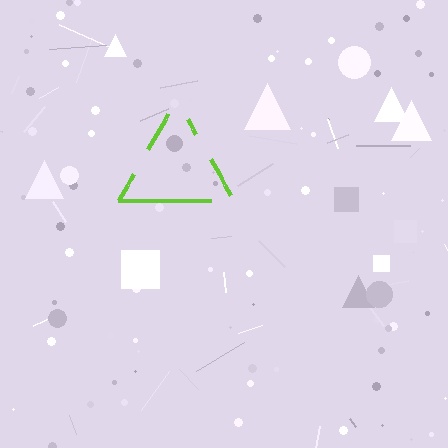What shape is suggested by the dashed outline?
The dashed outline suggests a triangle.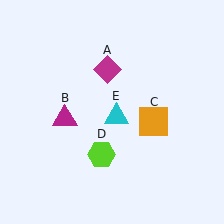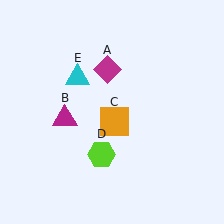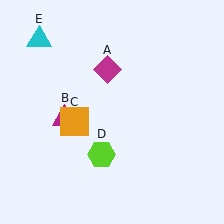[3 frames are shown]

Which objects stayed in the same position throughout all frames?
Magenta diamond (object A) and magenta triangle (object B) and lime hexagon (object D) remained stationary.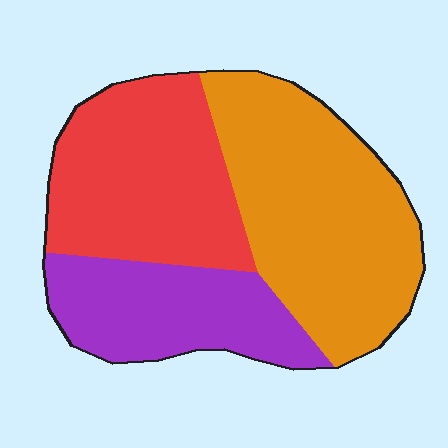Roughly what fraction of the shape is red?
Red covers roughly 35% of the shape.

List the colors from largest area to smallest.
From largest to smallest: orange, red, purple.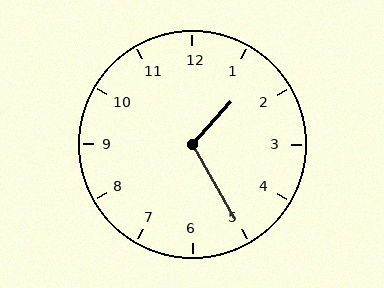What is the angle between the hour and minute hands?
Approximately 108 degrees.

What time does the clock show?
1:25.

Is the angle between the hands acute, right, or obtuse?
It is obtuse.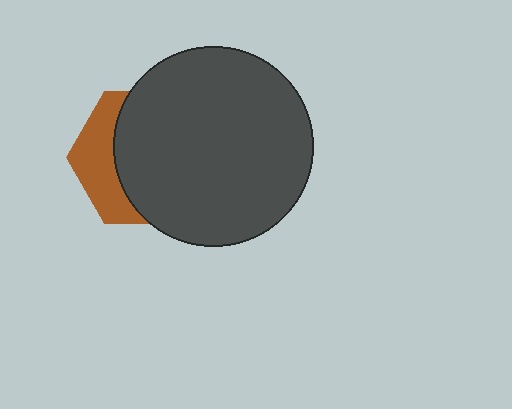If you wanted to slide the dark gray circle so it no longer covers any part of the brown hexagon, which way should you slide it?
Slide it right — that is the most direct way to separate the two shapes.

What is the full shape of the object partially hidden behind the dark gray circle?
The partially hidden object is a brown hexagon.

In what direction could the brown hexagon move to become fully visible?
The brown hexagon could move left. That would shift it out from behind the dark gray circle entirely.